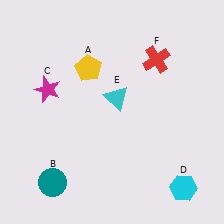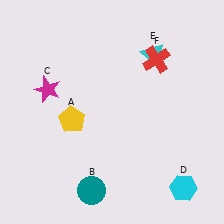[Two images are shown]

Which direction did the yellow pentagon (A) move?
The yellow pentagon (A) moved down.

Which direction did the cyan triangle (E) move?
The cyan triangle (E) moved up.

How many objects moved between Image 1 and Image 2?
3 objects moved between the two images.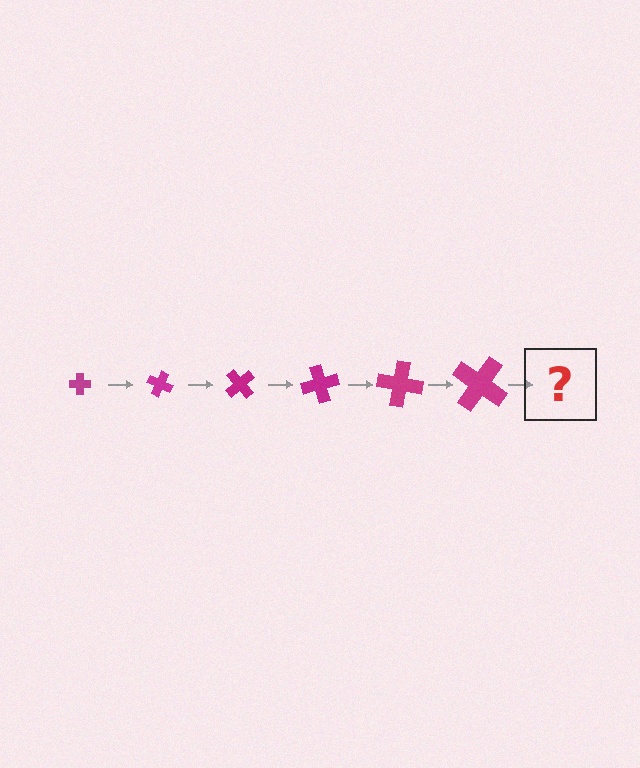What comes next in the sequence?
The next element should be a cross, larger than the previous one and rotated 150 degrees from the start.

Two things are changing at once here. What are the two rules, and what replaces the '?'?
The two rules are that the cross grows larger each step and it rotates 25 degrees each step. The '?' should be a cross, larger than the previous one and rotated 150 degrees from the start.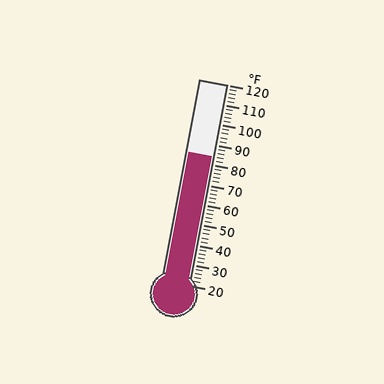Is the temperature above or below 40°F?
The temperature is above 40°F.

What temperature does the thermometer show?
The thermometer shows approximately 84°F.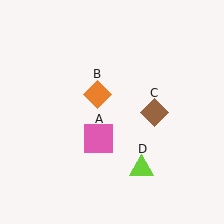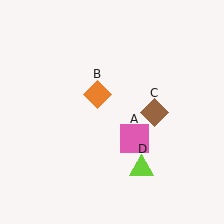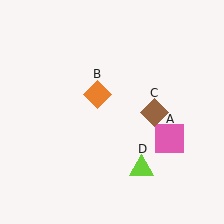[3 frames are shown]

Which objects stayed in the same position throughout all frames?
Orange diamond (object B) and brown diamond (object C) and lime triangle (object D) remained stationary.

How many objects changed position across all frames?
1 object changed position: pink square (object A).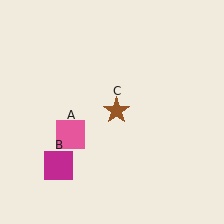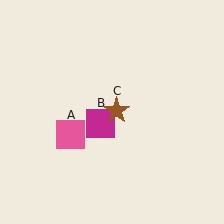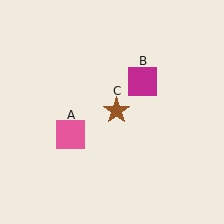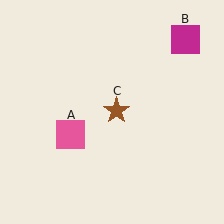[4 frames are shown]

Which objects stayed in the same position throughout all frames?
Pink square (object A) and brown star (object C) remained stationary.